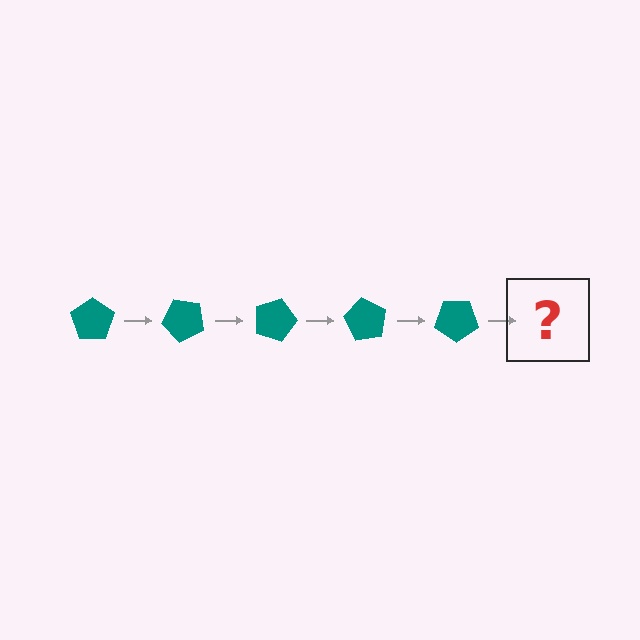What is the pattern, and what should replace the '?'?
The pattern is that the pentagon rotates 45 degrees each step. The '?' should be a teal pentagon rotated 225 degrees.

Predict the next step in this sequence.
The next step is a teal pentagon rotated 225 degrees.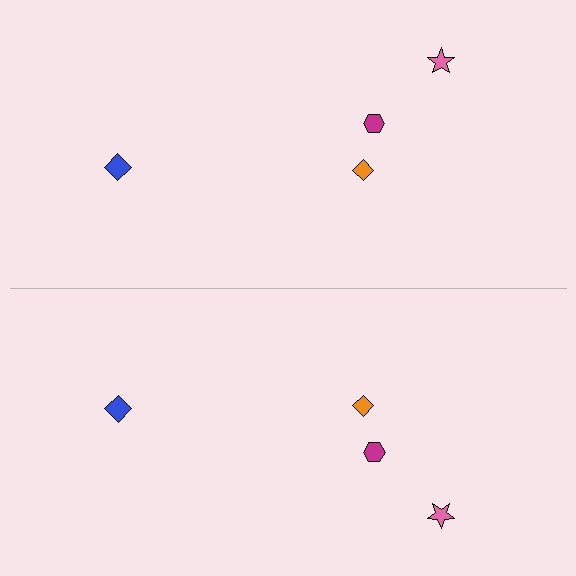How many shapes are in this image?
There are 8 shapes in this image.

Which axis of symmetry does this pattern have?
The pattern has a horizontal axis of symmetry running through the center of the image.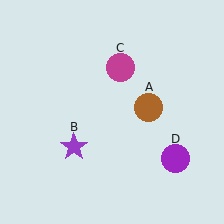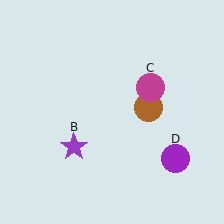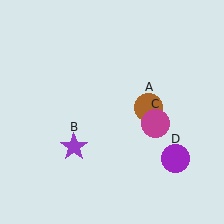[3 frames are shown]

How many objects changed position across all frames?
1 object changed position: magenta circle (object C).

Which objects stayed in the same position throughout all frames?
Brown circle (object A) and purple star (object B) and purple circle (object D) remained stationary.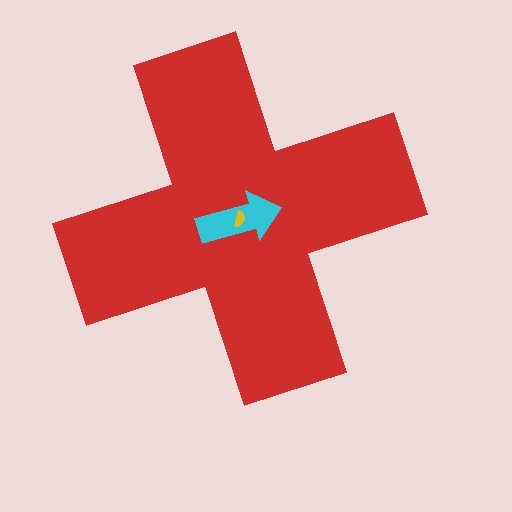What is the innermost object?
The yellow semicircle.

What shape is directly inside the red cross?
The cyan arrow.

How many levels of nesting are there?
3.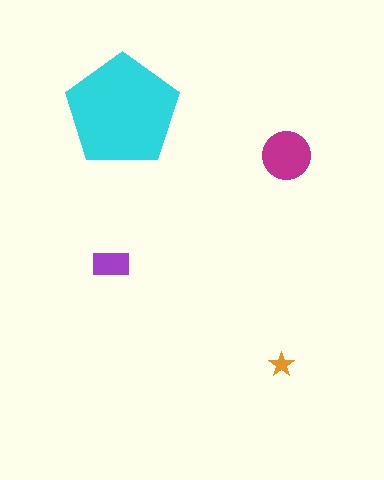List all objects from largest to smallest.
The cyan pentagon, the magenta circle, the purple rectangle, the orange star.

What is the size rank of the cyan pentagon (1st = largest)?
1st.